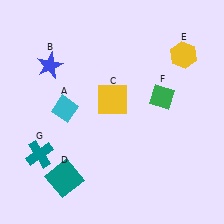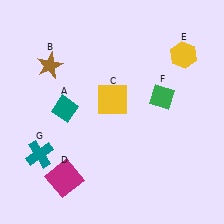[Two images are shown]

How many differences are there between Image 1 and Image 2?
There are 3 differences between the two images.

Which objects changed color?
A changed from cyan to teal. B changed from blue to brown. D changed from teal to magenta.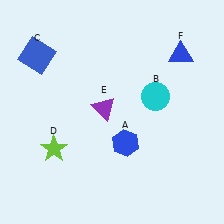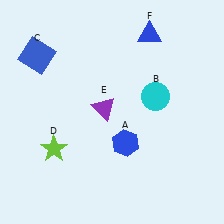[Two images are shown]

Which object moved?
The blue triangle (F) moved left.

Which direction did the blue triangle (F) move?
The blue triangle (F) moved left.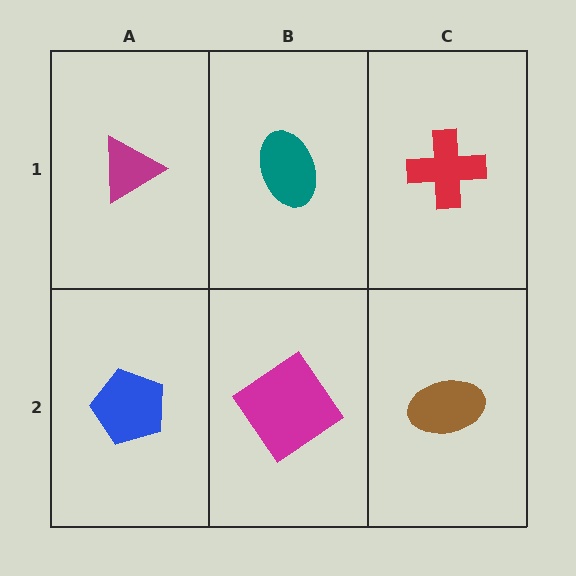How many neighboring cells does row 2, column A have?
2.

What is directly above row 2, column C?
A red cross.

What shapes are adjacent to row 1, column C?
A brown ellipse (row 2, column C), a teal ellipse (row 1, column B).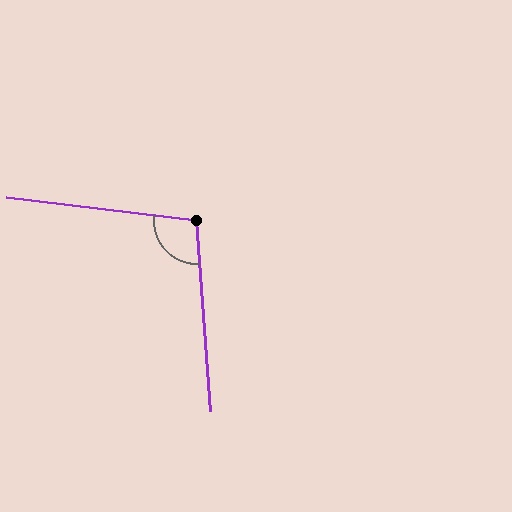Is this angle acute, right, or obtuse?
It is obtuse.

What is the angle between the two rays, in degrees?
Approximately 101 degrees.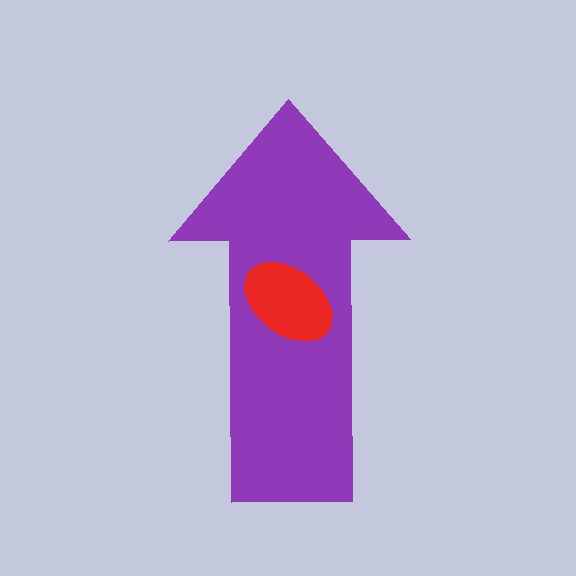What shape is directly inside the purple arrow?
The red ellipse.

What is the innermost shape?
The red ellipse.